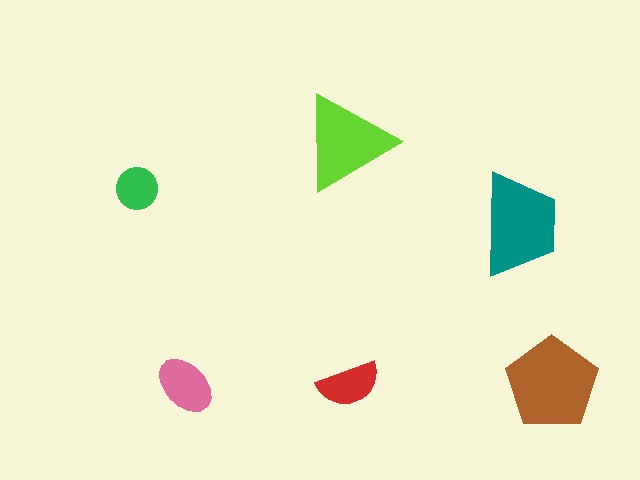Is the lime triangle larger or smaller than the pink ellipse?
Larger.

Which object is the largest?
The brown pentagon.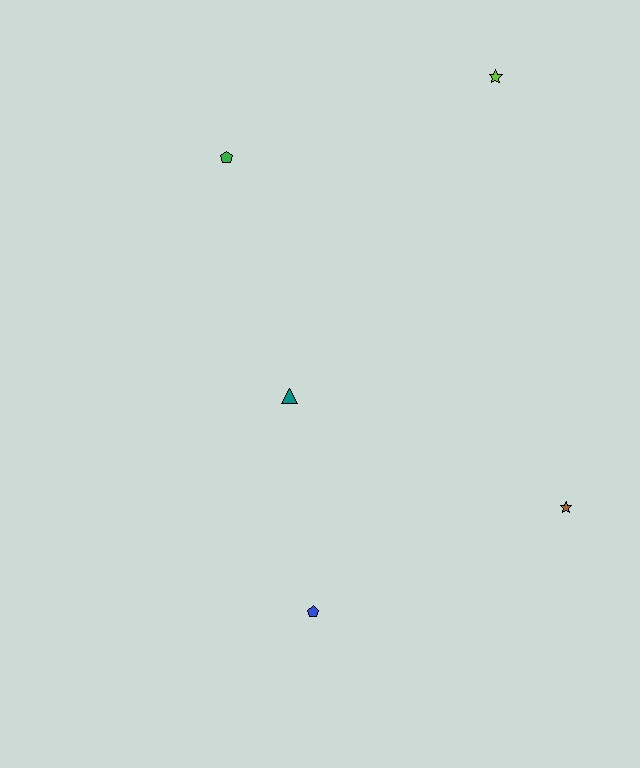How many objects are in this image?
There are 5 objects.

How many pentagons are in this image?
There are 2 pentagons.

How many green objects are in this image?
There is 1 green object.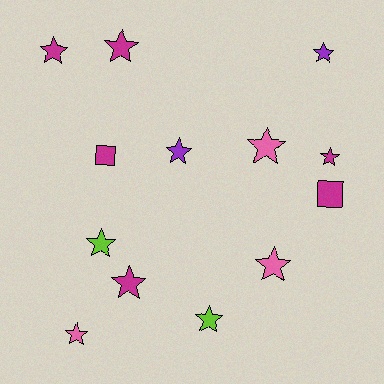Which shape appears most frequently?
Star, with 11 objects.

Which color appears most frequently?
Magenta, with 6 objects.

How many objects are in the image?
There are 13 objects.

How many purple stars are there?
There are 2 purple stars.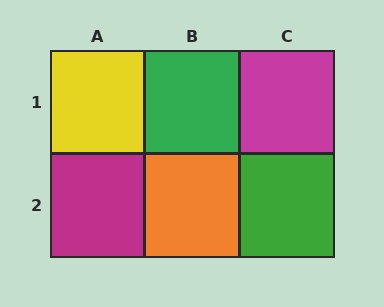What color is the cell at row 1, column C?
Magenta.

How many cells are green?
2 cells are green.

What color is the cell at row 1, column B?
Green.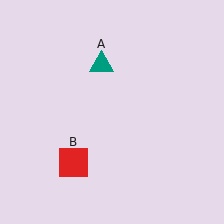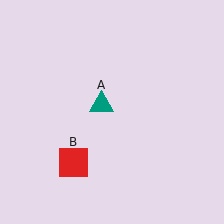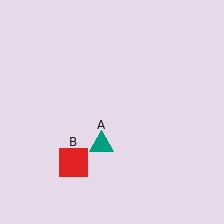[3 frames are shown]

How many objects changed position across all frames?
1 object changed position: teal triangle (object A).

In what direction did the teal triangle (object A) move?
The teal triangle (object A) moved down.